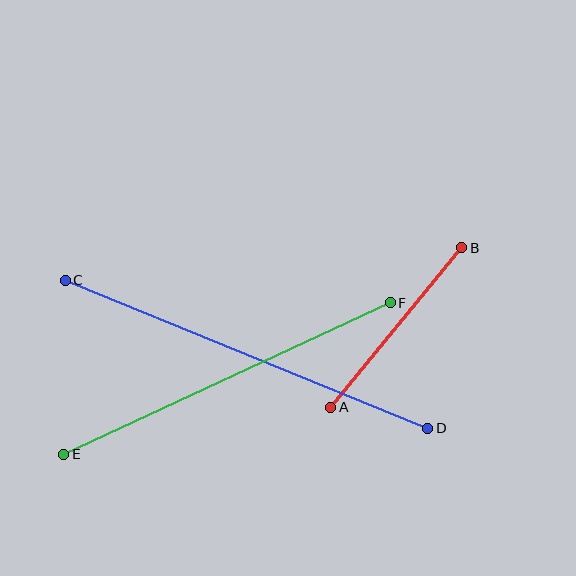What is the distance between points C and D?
The distance is approximately 392 pixels.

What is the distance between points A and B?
The distance is approximately 206 pixels.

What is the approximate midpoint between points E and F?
The midpoint is at approximately (227, 379) pixels.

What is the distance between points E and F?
The distance is approximately 360 pixels.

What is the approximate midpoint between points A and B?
The midpoint is at approximately (396, 328) pixels.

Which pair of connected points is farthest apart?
Points C and D are farthest apart.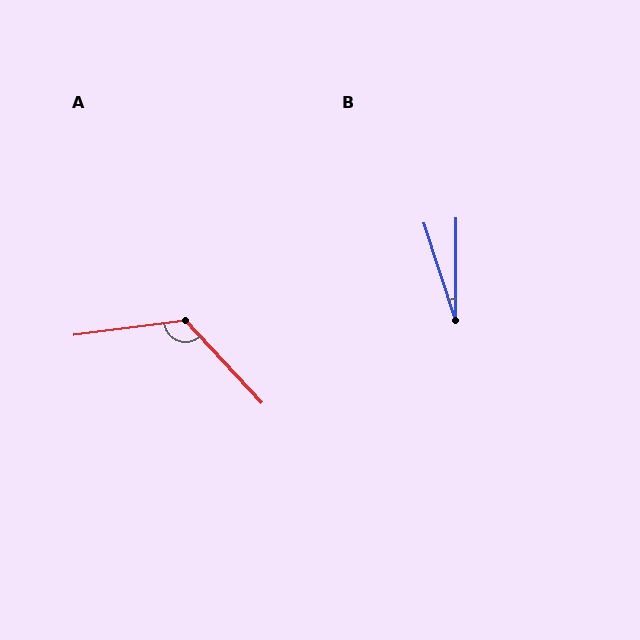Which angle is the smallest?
B, at approximately 18 degrees.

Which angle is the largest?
A, at approximately 126 degrees.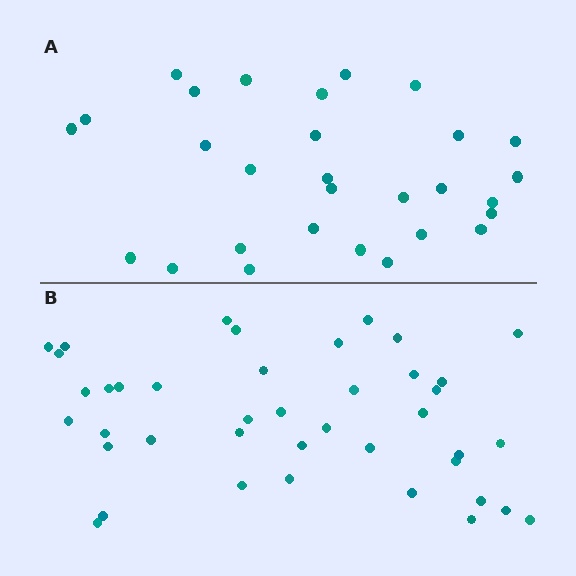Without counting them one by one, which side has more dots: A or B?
Region B (the bottom region) has more dots.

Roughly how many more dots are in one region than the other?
Region B has roughly 12 or so more dots than region A.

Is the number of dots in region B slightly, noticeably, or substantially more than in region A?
Region B has noticeably more, but not dramatically so. The ratio is roughly 1.4 to 1.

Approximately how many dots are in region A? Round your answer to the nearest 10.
About 30 dots. (The exact count is 29, which rounds to 30.)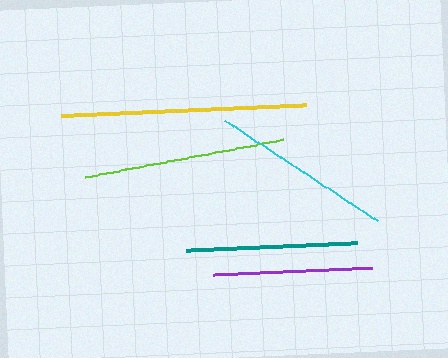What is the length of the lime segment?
The lime segment is approximately 203 pixels long.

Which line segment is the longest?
The yellow line is the longest at approximately 245 pixels.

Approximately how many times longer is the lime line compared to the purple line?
The lime line is approximately 1.3 times the length of the purple line.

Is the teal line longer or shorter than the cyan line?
The cyan line is longer than the teal line.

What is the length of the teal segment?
The teal segment is approximately 172 pixels long.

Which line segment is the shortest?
The purple line is the shortest at approximately 159 pixels.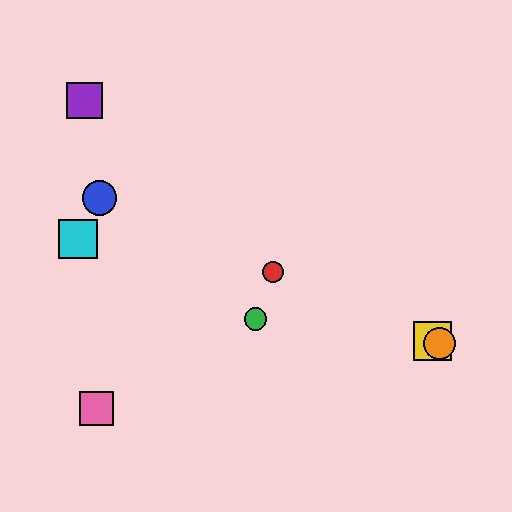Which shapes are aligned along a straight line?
The red circle, the blue circle, the yellow square, the orange circle are aligned along a straight line.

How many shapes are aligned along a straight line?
4 shapes (the red circle, the blue circle, the yellow square, the orange circle) are aligned along a straight line.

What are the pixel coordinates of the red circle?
The red circle is at (273, 272).